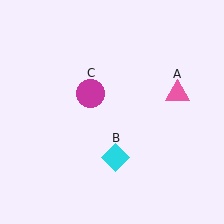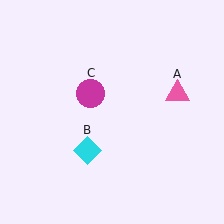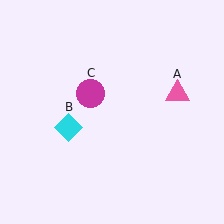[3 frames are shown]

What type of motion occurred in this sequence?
The cyan diamond (object B) rotated clockwise around the center of the scene.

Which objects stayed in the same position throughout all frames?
Pink triangle (object A) and magenta circle (object C) remained stationary.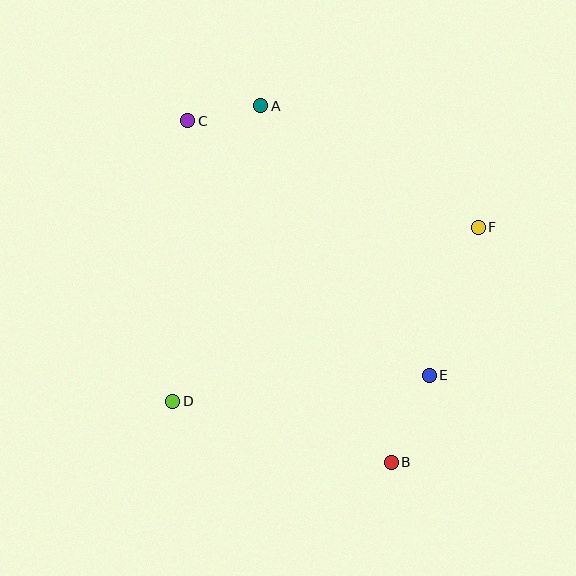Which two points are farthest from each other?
Points B and C are farthest from each other.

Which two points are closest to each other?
Points A and C are closest to each other.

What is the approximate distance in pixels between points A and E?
The distance between A and E is approximately 318 pixels.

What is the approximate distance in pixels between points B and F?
The distance between B and F is approximately 251 pixels.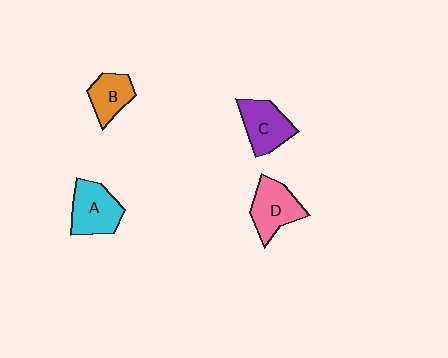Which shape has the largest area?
Shape A (cyan).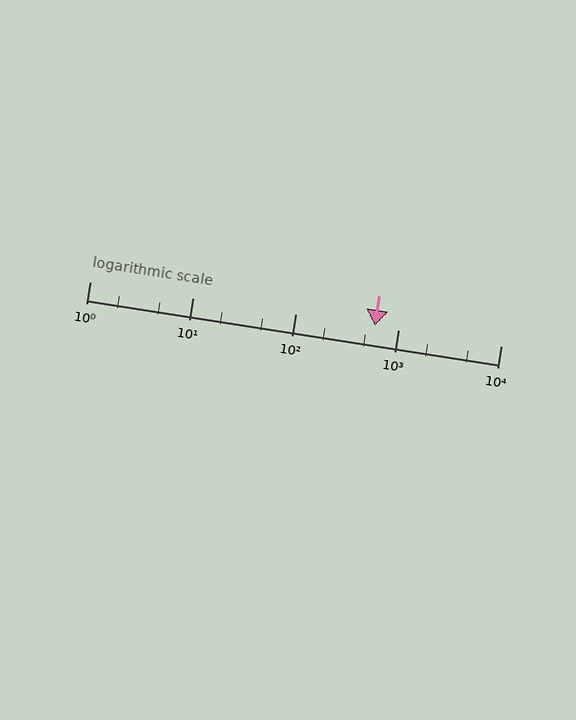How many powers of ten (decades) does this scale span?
The scale spans 4 decades, from 1 to 10000.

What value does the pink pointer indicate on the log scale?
The pointer indicates approximately 600.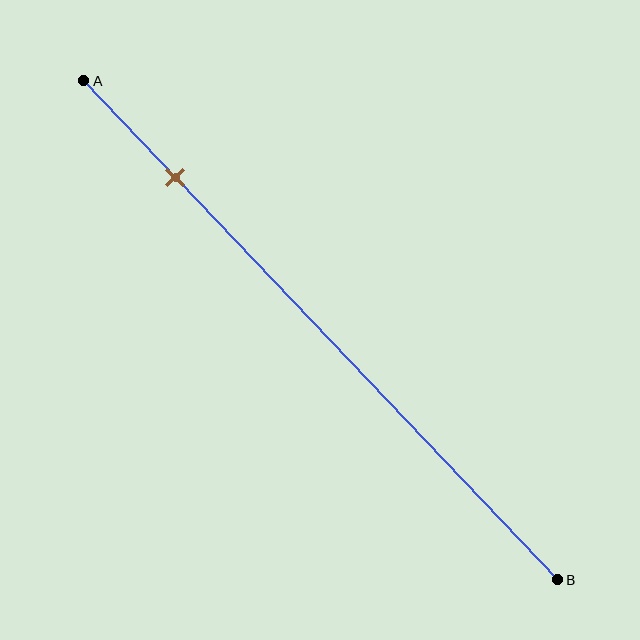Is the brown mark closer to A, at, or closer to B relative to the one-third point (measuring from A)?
The brown mark is closer to point A than the one-third point of segment AB.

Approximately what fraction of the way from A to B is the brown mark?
The brown mark is approximately 20% of the way from A to B.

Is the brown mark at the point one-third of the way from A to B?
No, the mark is at about 20% from A, not at the 33% one-third point.